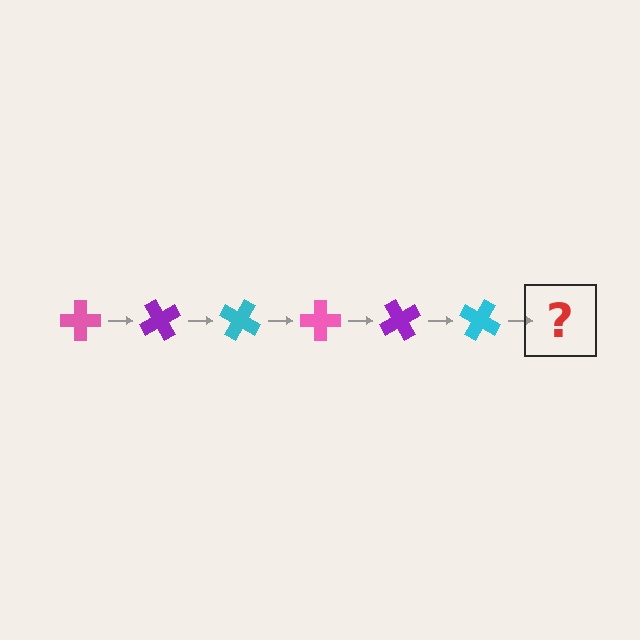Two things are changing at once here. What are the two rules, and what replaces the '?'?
The two rules are that it rotates 60 degrees each step and the color cycles through pink, purple, and cyan. The '?' should be a pink cross, rotated 360 degrees from the start.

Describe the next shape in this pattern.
It should be a pink cross, rotated 360 degrees from the start.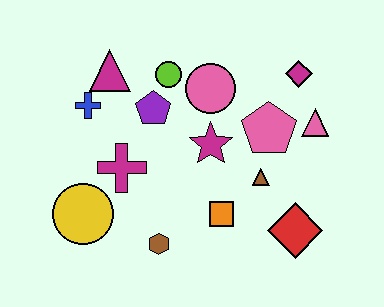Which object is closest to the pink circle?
The lime circle is closest to the pink circle.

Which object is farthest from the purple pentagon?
The red diamond is farthest from the purple pentagon.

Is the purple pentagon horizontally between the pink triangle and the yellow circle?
Yes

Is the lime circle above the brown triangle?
Yes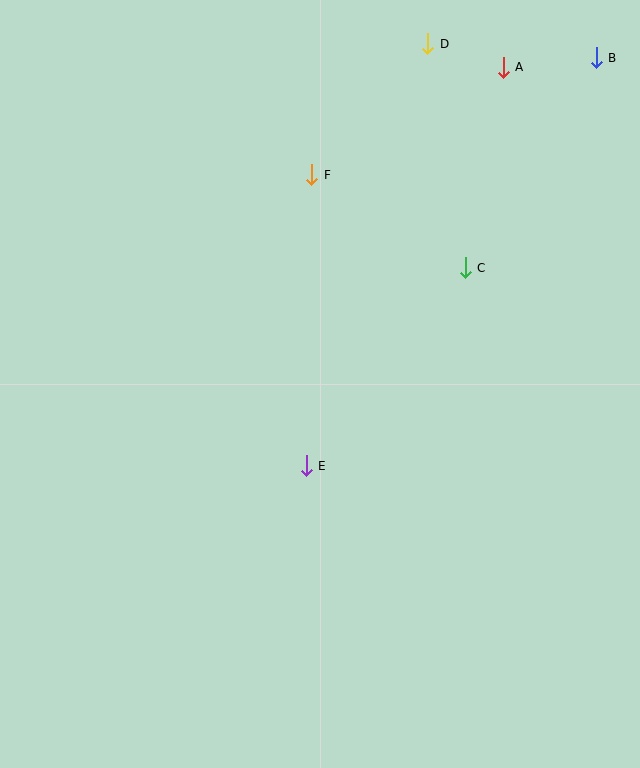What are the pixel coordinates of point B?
Point B is at (596, 58).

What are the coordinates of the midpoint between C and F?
The midpoint between C and F is at (388, 221).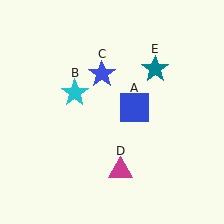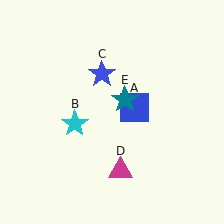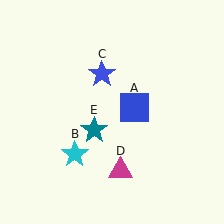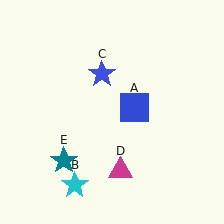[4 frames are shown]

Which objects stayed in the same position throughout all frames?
Blue square (object A) and blue star (object C) and magenta triangle (object D) remained stationary.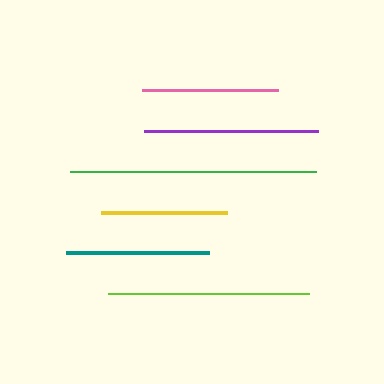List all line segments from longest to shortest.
From longest to shortest: green, lime, purple, teal, pink, yellow.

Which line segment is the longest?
The green line is the longest at approximately 246 pixels.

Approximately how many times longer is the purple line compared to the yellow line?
The purple line is approximately 1.4 times the length of the yellow line.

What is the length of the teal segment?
The teal segment is approximately 143 pixels long.